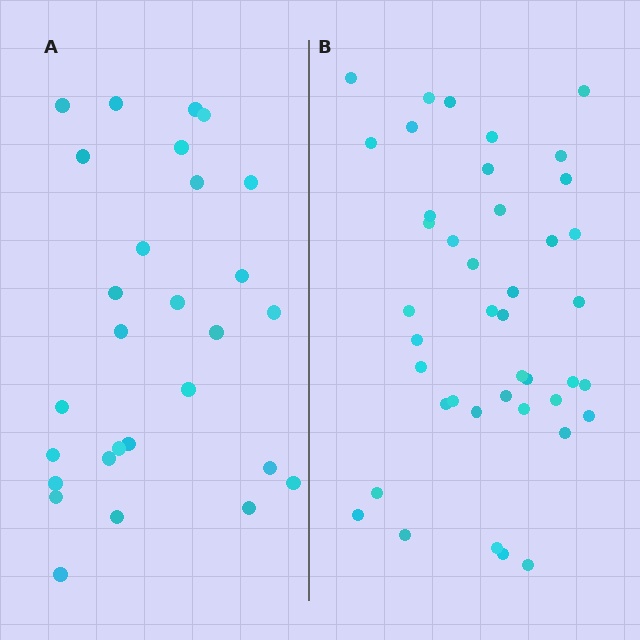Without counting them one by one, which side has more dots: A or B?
Region B (the right region) has more dots.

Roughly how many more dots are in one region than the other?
Region B has approximately 15 more dots than region A.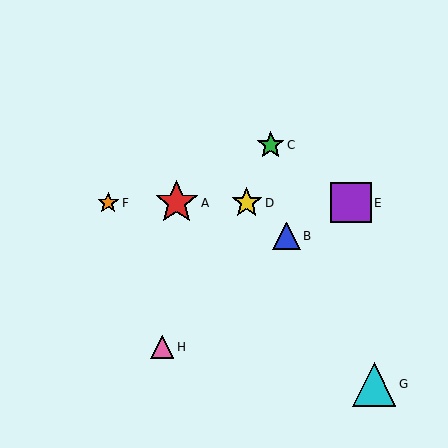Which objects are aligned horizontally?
Objects A, D, E, F are aligned horizontally.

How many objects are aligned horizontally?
4 objects (A, D, E, F) are aligned horizontally.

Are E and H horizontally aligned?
No, E is at y≈203 and H is at y≈347.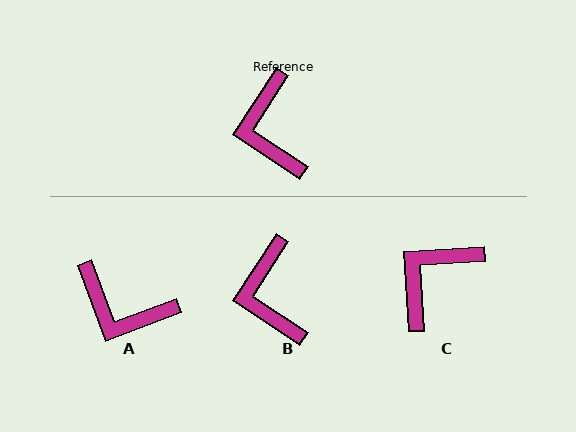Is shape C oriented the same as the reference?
No, it is off by about 53 degrees.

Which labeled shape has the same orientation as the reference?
B.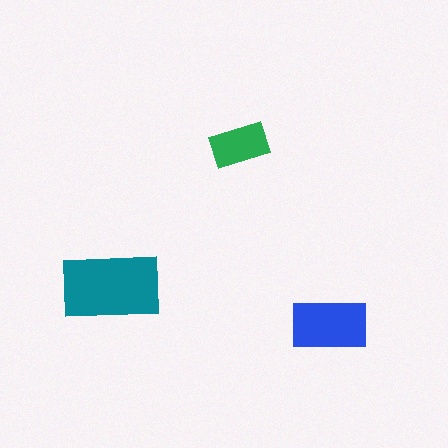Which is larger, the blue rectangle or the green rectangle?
The blue one.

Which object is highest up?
The green rectangle is topmost.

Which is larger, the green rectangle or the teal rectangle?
The teal one.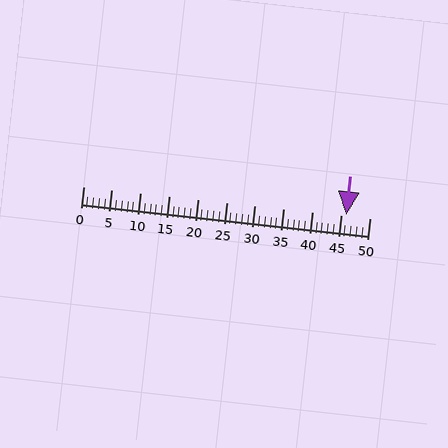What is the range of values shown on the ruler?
The ruler shows values from 0 to 50.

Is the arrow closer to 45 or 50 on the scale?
The arrow is closer to 45.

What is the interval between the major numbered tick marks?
The major tick marks are spaced 5 units apart.